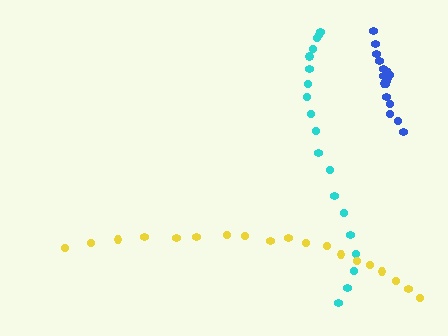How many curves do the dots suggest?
There are 3 distinct paths.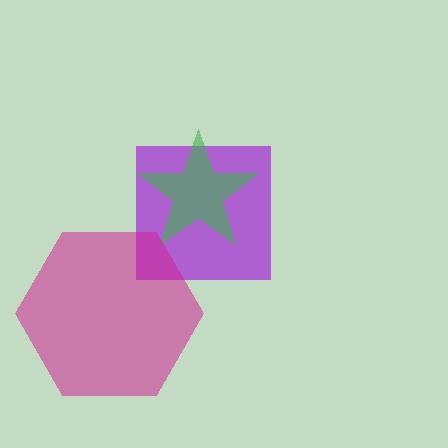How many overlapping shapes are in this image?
There are 3 overlapping shapes in the image.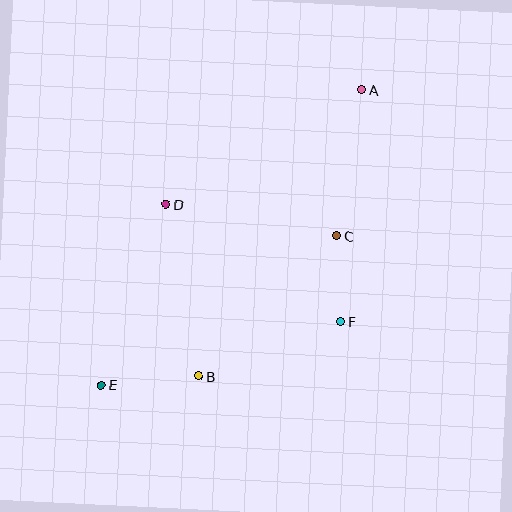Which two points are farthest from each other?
Points A and E are farthest from each other.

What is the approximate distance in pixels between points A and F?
The distance between A and F is approximately 233 pixels.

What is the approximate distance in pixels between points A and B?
The distance between A and B is approximately 329 pixels.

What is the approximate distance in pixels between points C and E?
The distance between C and E is approximately 278 pixels.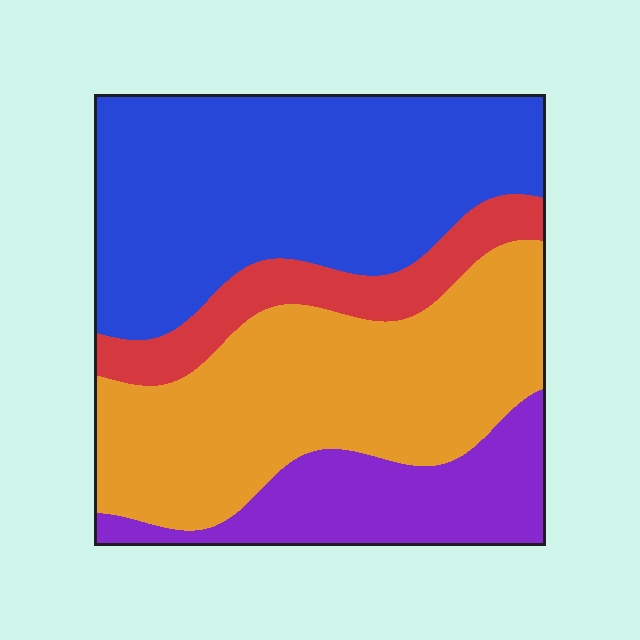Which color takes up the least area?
Red, at roughly 10%.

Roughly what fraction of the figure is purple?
Purple takes up less than a quarter of the figure.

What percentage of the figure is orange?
Orange takes up about one third (1/3) of the figure.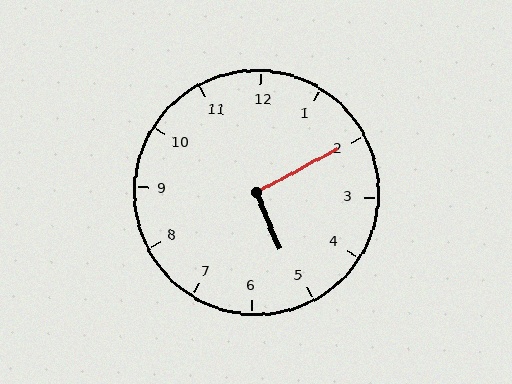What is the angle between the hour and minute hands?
Approximately 95 degrees.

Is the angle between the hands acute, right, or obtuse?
It is right.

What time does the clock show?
5:10.